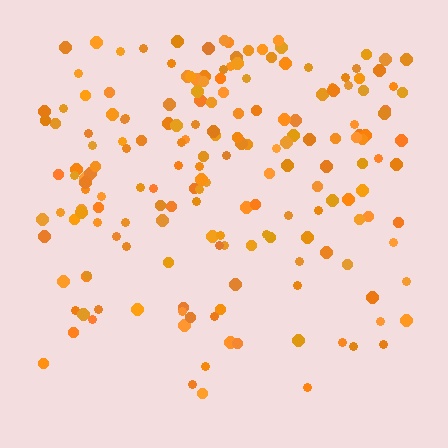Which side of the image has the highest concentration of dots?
The top.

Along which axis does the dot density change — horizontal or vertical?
Vertical.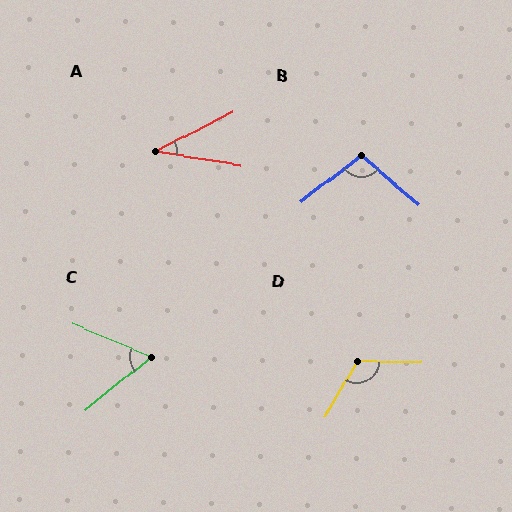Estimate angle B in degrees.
Approximately 101 degrees.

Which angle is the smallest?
A, at approximately 36 degrees.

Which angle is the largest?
D, at approximately 120 degrees.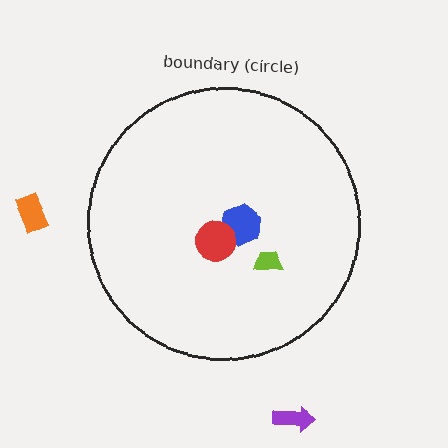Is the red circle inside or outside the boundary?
Inside.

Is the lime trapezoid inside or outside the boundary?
Inside.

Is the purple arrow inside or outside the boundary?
Outside.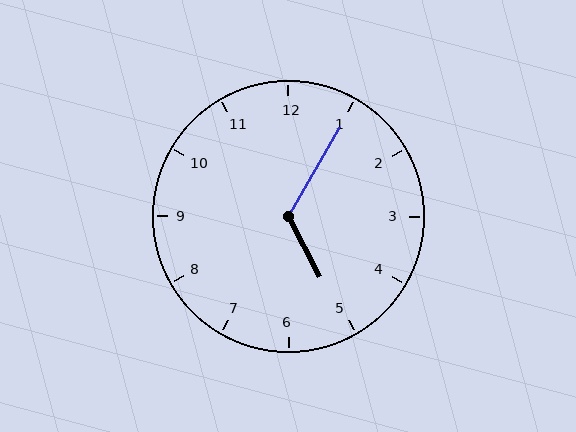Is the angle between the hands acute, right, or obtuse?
It is obtuse.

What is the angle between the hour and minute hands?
Approximately 122 degrees.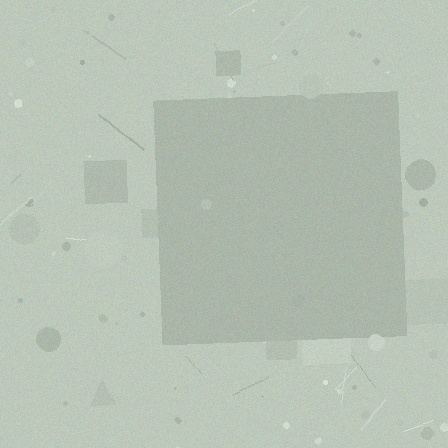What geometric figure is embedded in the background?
A square is embedded in the background.